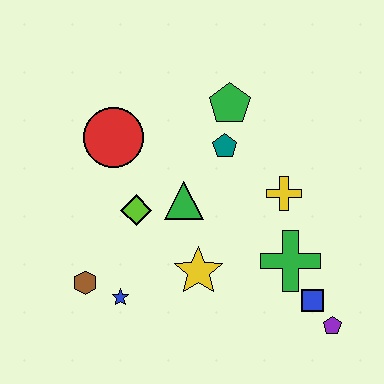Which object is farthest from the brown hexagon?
The purple pentagon is farthest from the brown hexagon.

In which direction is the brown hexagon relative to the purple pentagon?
The brown hexagon is to the left of the purple pentagon.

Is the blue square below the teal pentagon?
Yes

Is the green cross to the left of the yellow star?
No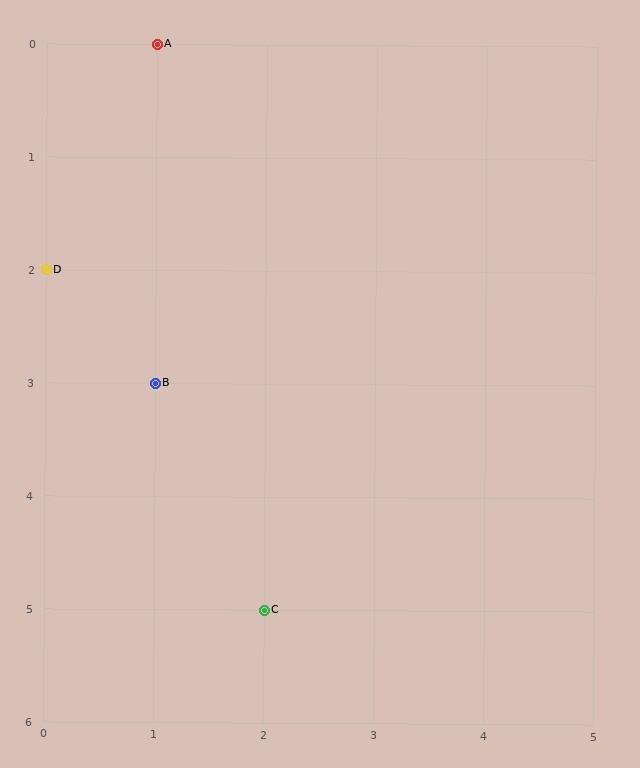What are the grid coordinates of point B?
Point B is at grid coordinates (1, 3).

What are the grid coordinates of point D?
Point D is at grid coordinates (0, 2).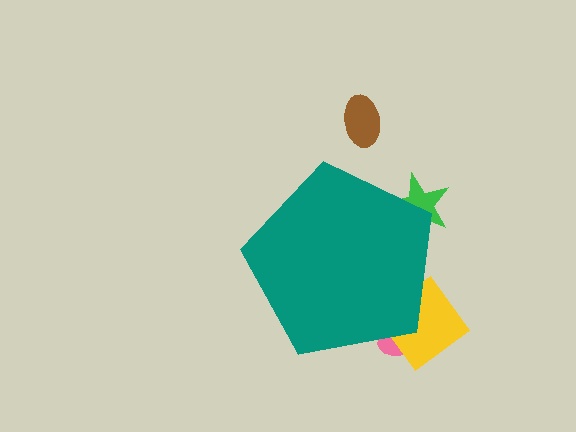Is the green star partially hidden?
Yes, the green star is partially hidden behind the teal pentagon.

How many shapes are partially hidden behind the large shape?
3 shapes are partially hidden.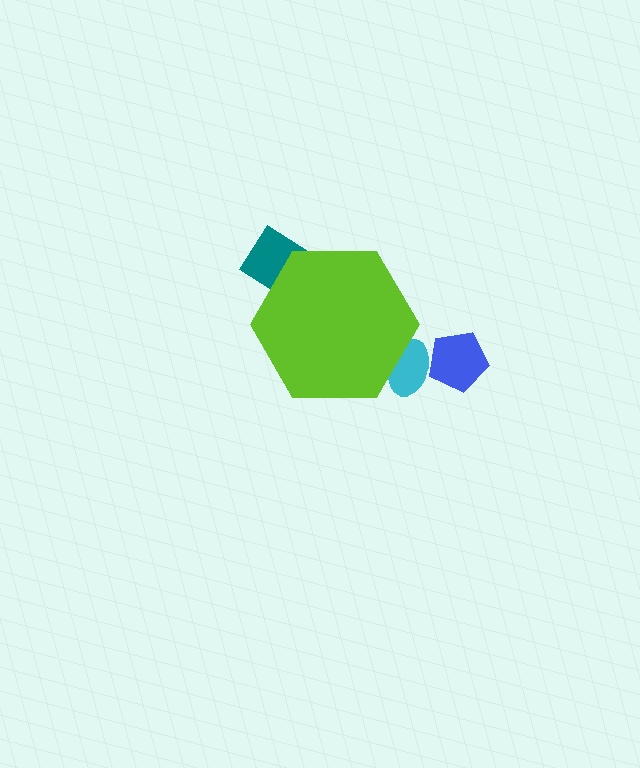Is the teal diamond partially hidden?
Yes, the teal diamond is partially hidden behind the lime hexagon.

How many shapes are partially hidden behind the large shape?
2 shapes are partially hidden.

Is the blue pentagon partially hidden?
No, the blue pentagon is fully visible.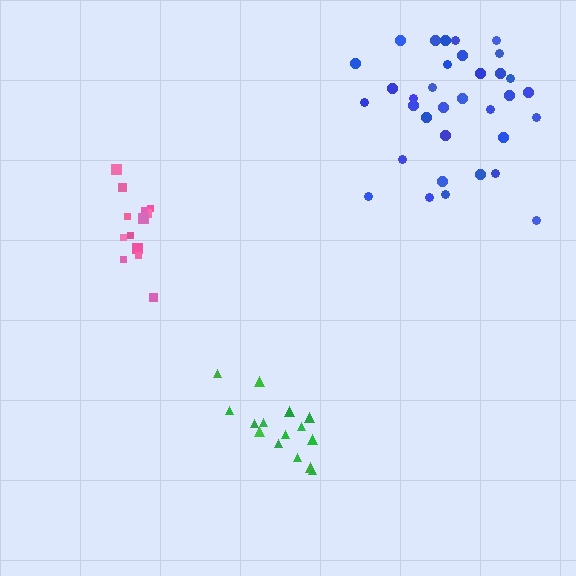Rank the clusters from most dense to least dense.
pink, green, blue.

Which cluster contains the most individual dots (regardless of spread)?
Blue (34).